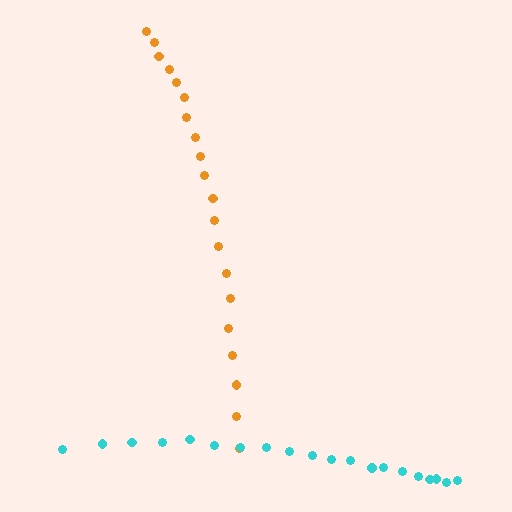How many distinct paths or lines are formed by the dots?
There are 2 distinct paths.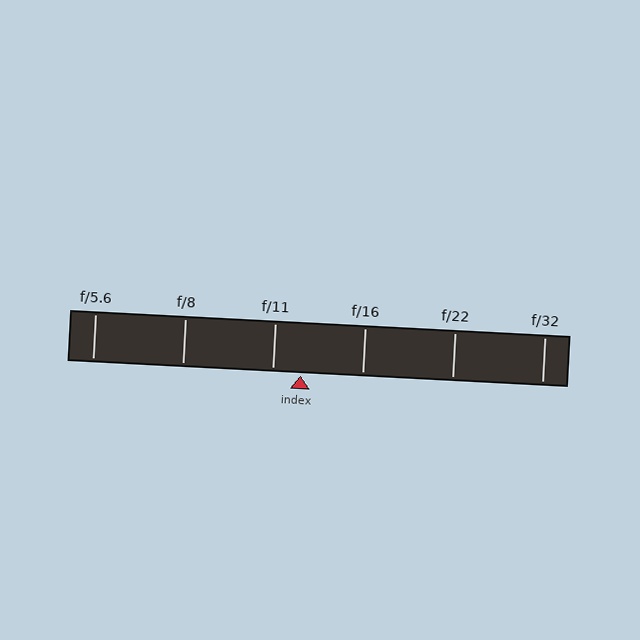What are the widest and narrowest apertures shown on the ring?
The widest aperture shown is f/5.6 and the narrowest is f/32.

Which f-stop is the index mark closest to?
The index mark is closest to f/11.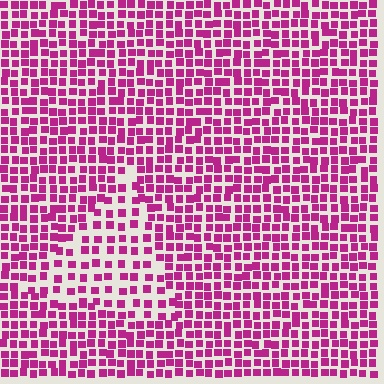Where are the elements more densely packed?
The elements are more densely packed outside the triangle boundary.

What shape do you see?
I see a triangle.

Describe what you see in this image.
The image contains small magenta elements arranged at two different densities. A triangle-shaped region is visible where the elements are less densely packed than the surrounding area.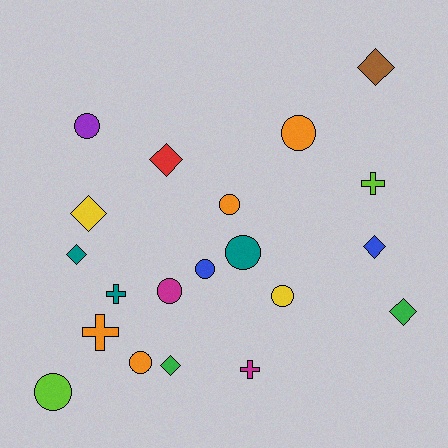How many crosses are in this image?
There are 4 crosses.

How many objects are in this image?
There are 20 objects.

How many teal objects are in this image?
There are 3 teal objects.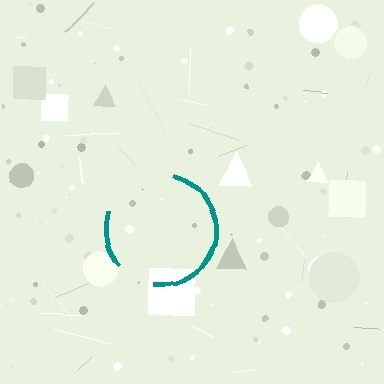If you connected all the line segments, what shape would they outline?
They would outline a circle.